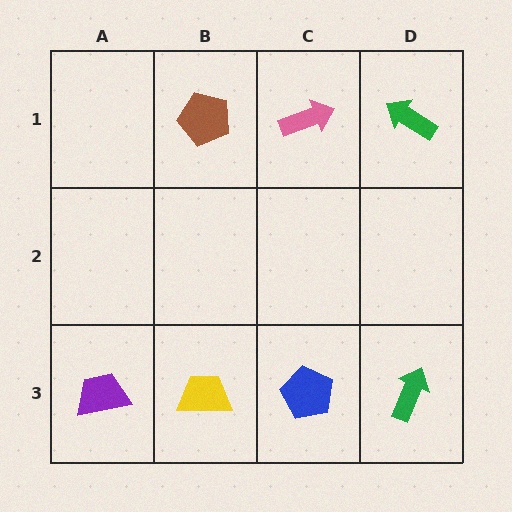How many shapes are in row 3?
4 shapes.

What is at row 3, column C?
A blue pentagon.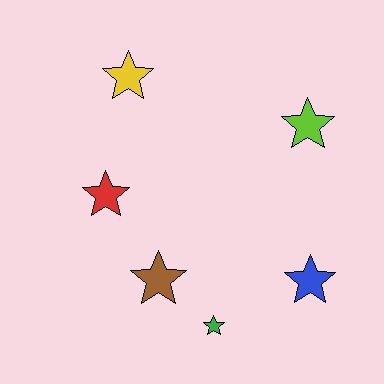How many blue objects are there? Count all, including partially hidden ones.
There is 1 blue object.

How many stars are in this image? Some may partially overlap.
There are 6 stars.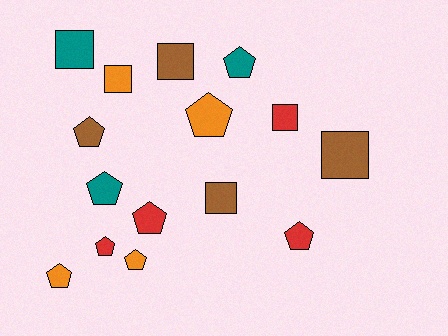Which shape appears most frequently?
Pentagon, with 9 objects.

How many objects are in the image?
There are 15 objects.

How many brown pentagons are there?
There is 1 brown pentagon.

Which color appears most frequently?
Brown, with 4 objects.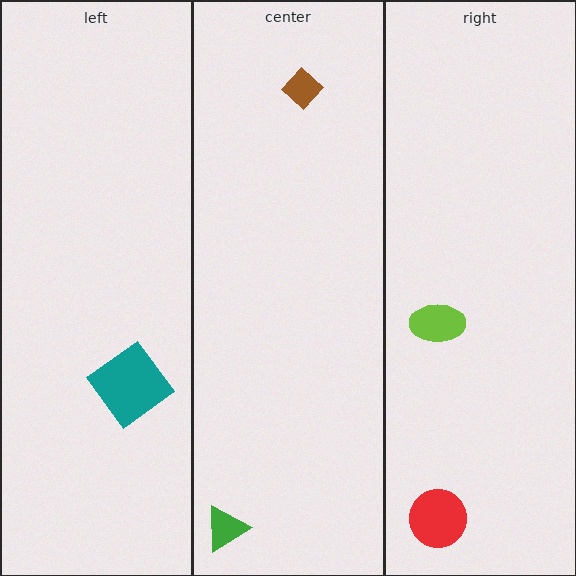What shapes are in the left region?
The teal diamond.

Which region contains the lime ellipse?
The right region.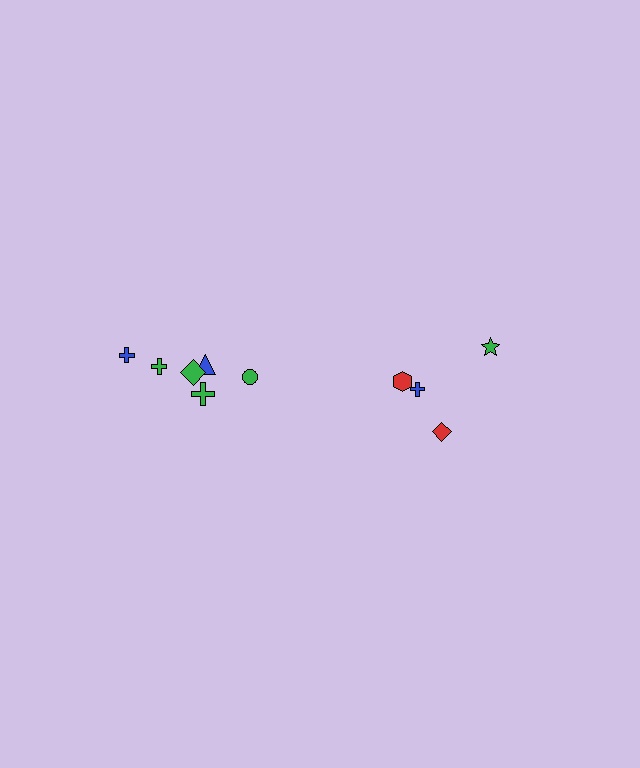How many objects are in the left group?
There are 6 objects.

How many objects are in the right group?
There are 4 objects.